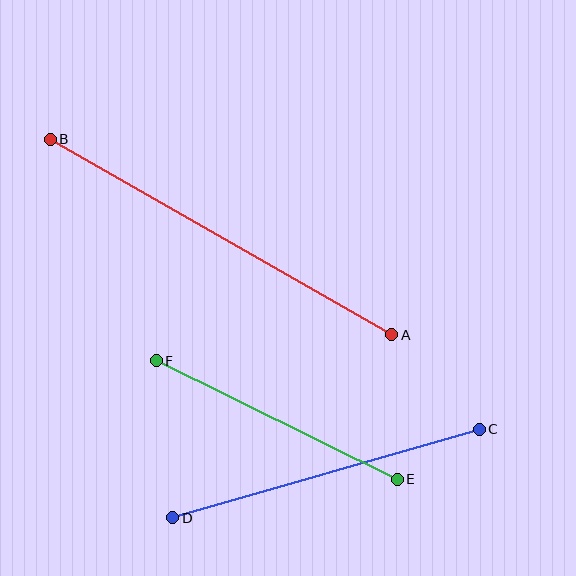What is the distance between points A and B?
The distance is approximately 394 pixels.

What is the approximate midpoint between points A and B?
The midpoint is at approximately (221, 237) pixels.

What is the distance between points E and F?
The distance is approximately 268 pixels.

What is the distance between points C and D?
The distance is approximately 319 pixels.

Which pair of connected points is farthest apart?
Points A and B are farthest apart.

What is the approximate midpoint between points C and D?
The midpoint is at approximately (326, 473) pixels.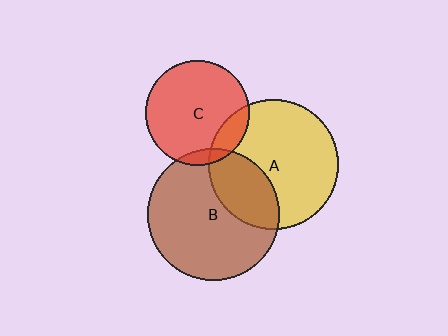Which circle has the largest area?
Circle B (brown).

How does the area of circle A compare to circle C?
Approximately 1.5 times.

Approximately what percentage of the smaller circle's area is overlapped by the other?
Approximately 5%.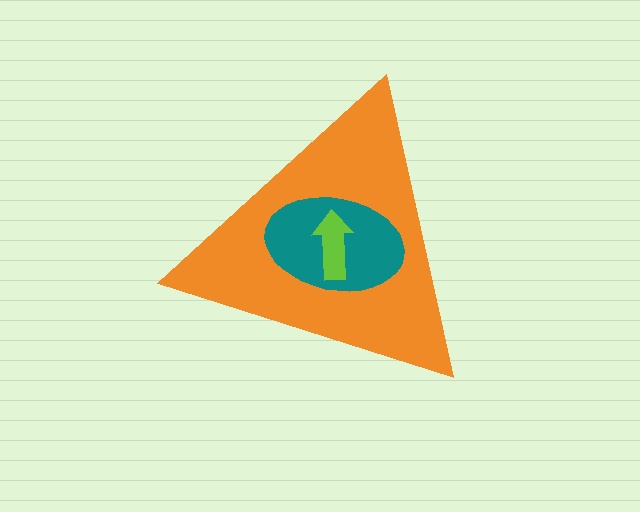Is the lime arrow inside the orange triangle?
Yes.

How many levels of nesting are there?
3.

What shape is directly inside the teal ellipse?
The lime arrow.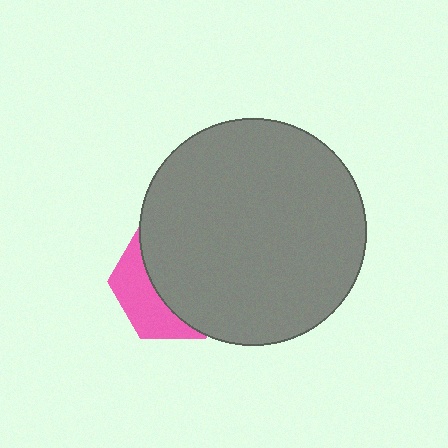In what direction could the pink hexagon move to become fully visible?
The pink hexagon could move left. That would shift it out from behind the gray circle entirely.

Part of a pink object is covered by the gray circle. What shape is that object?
It is a hexagon.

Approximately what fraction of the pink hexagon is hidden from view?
Roughly 65% of the pink hexagon is hidden behind the gray circle.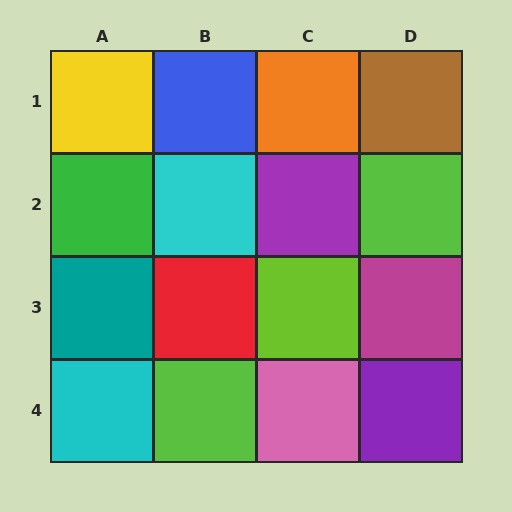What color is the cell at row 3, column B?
Red.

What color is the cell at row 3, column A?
Teal.